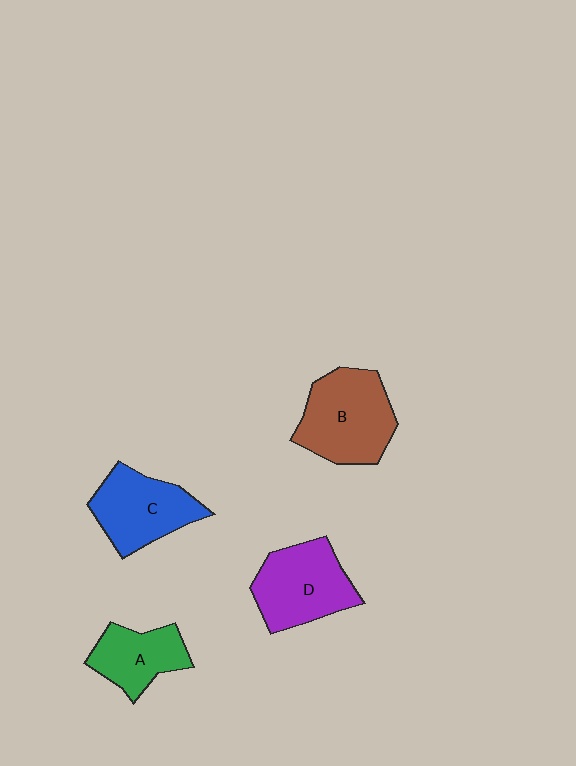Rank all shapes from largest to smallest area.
From largest to smallest: B (brown), D (purple), C (blue), A (green).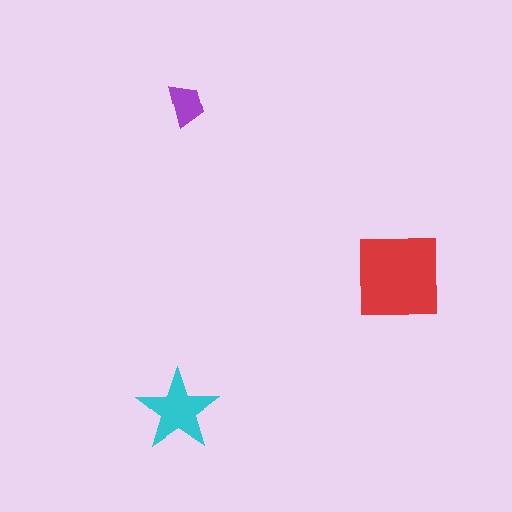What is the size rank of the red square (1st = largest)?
1st.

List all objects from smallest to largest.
The purple trapezoid, the cyan star, the red square.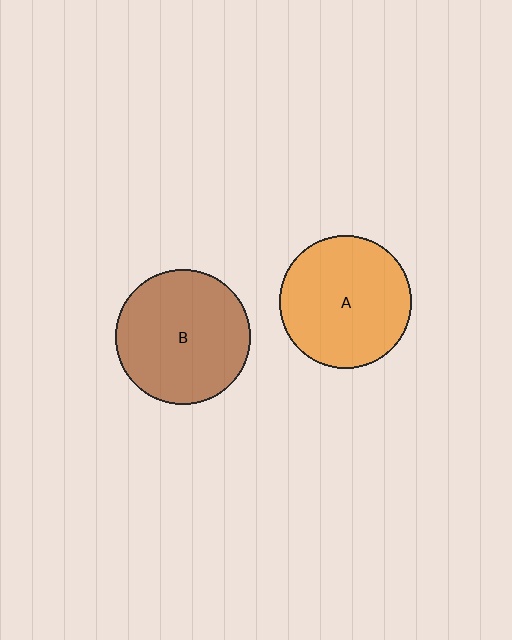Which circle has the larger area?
Circle B (brown).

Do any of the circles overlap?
No, none of the circles overlap.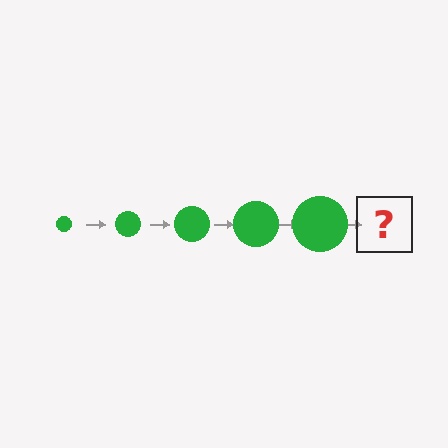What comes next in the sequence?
The next element should be a green circle, larger than the previous one.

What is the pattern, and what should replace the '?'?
The pattern is that the circle gets progressively larger each step. The '?' should be a green circle, larger than the previous one.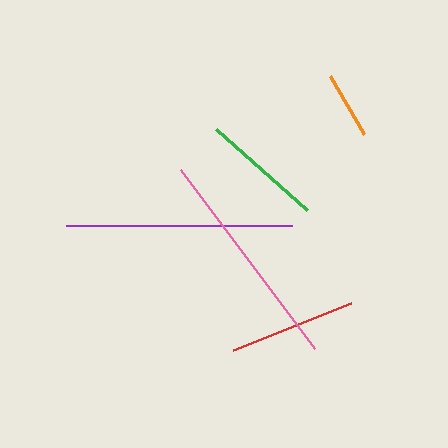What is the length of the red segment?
The red segment is approximately 126 pixels long.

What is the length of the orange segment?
The orange segment is approximately 68 pixels long.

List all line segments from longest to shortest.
From longest to shortest: purple, pink, red, green, orange.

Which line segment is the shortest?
The orange line is the shortest at approximately 68 pixels.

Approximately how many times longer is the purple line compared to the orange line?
The purple line is approximately 3.3 times the length of the orange line.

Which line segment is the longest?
The purple line is the longest at approximately 226 pixels.